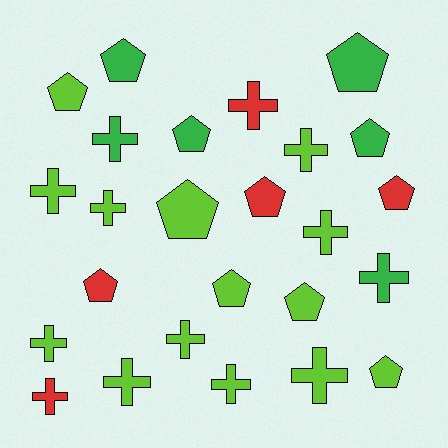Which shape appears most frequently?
Cross, with 13 objects.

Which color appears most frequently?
Lime, with 14 objects.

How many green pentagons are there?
There are 4 green pentagons.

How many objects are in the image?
There are 25 objects.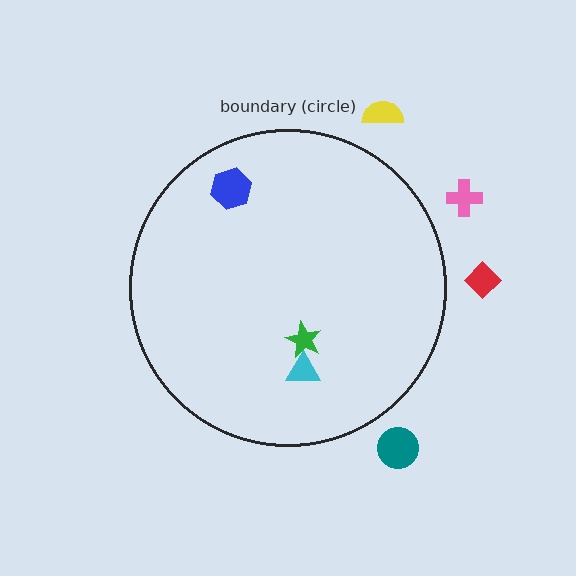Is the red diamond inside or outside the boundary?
Outside.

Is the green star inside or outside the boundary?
Inside.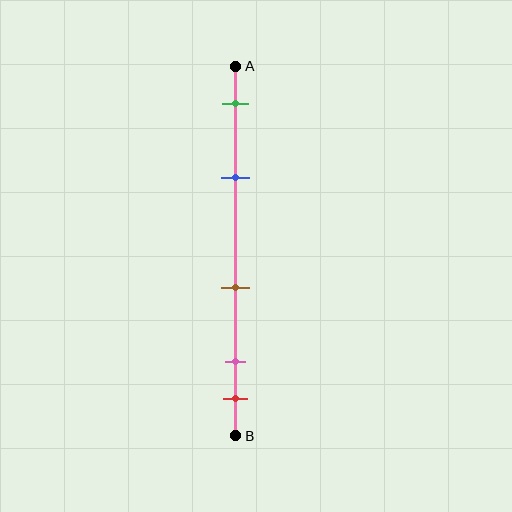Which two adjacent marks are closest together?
The pink and red marks are the closest adjacent pair.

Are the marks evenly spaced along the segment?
No, the marks are not evenly spaced.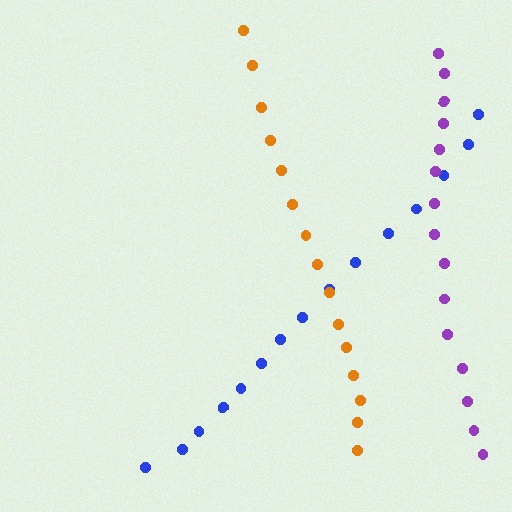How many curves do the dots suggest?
There are 3 distinct paths.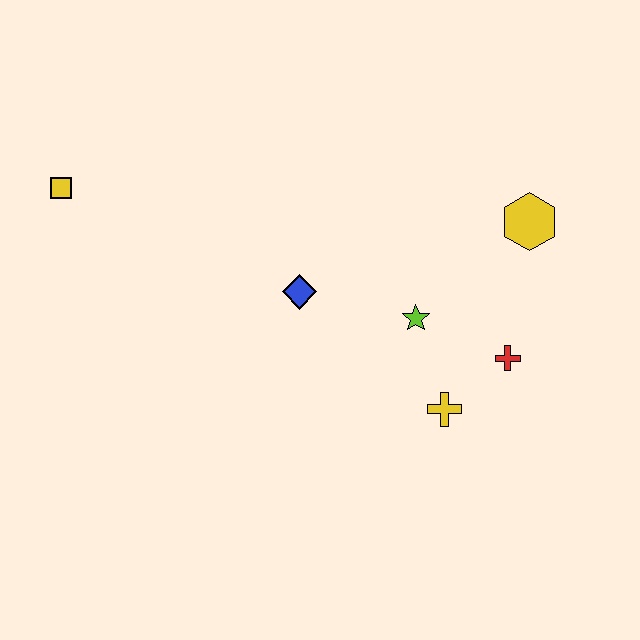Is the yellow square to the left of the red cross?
Yes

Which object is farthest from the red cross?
The yellow square is farthest from the red cross.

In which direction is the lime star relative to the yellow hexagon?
The lime star is to the left of the yellow hexagon.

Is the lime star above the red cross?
Yes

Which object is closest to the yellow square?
The blue diamond is closest to the yellow square.